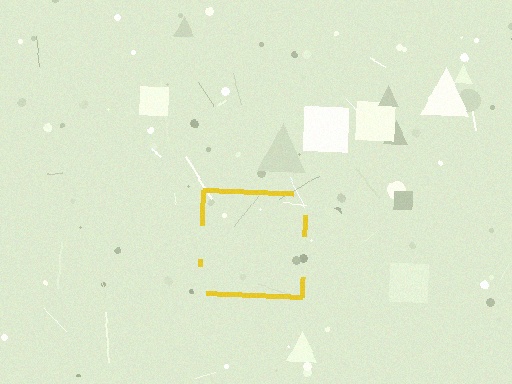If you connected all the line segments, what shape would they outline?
They would outline a square.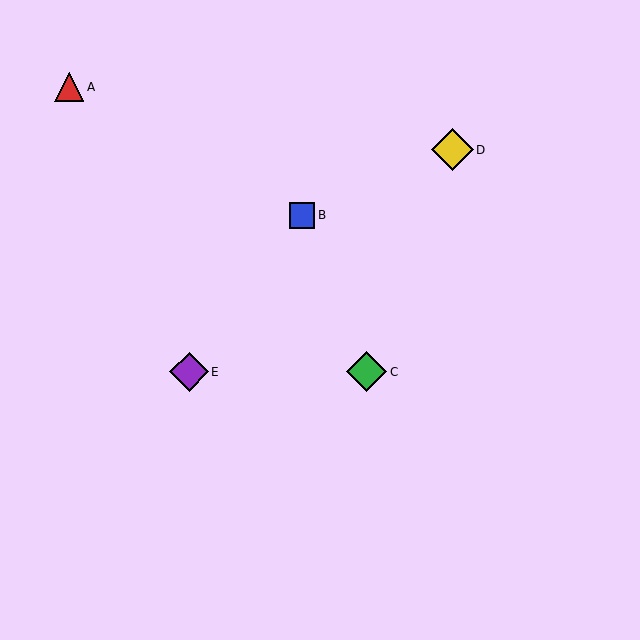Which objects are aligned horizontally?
Objects C, E are aligned horizontally.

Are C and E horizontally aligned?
Yes, both are at y≈372.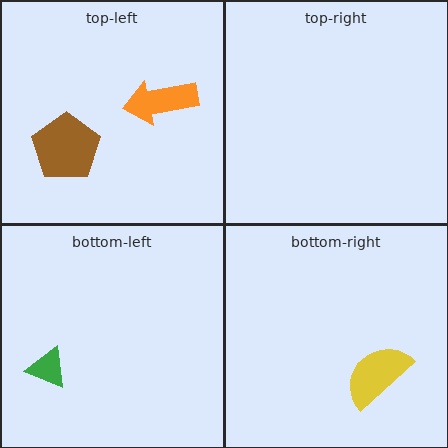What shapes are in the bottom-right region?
The yellow semicircle.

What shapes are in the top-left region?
The brown pentagon, the orange arrow.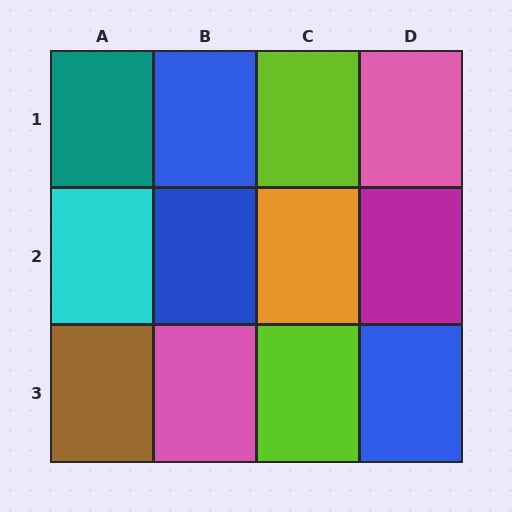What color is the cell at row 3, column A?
Brown.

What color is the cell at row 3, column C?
Lime.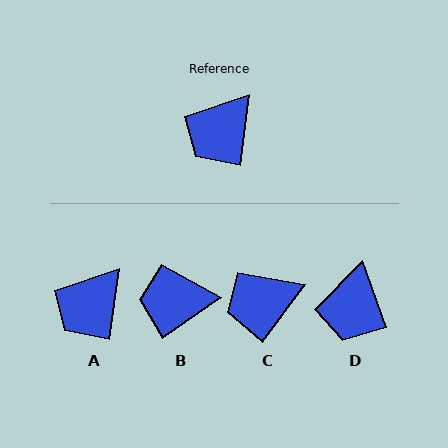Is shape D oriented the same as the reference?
No, it is off by about 27 degrees.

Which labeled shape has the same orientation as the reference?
A.